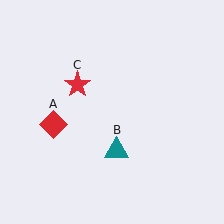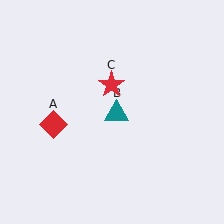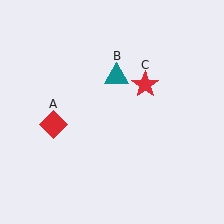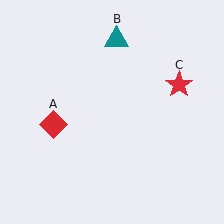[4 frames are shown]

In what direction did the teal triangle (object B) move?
The teal triangle (object B) moved up.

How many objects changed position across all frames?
2 objects changed position: teal triangle (object B), red star (object C).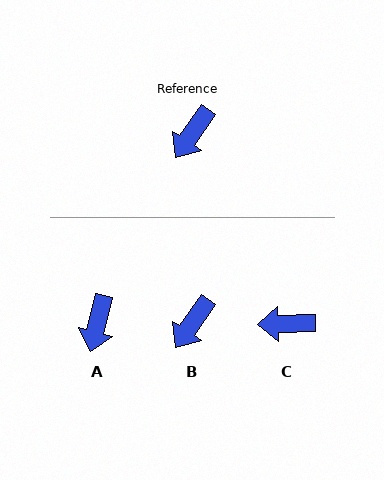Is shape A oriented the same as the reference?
No, it is off by about 20 degrees.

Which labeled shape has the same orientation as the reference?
B.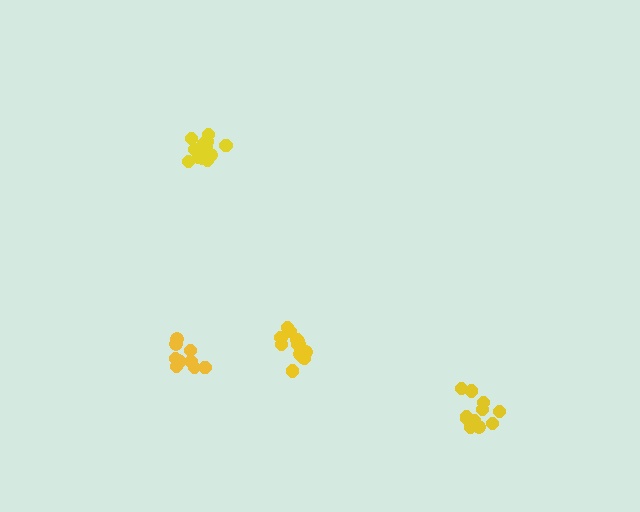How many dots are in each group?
Group 1: 14 dots, Group 2: 13 dots, Group 3: 11 dots, Group 4: 10 dots (48 total).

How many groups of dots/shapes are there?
There are 4 groups.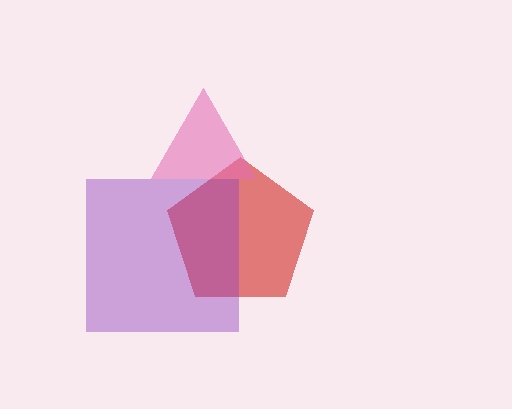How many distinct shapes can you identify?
There are 3 distinct shapes: a red pentagon, a purple square, a pink triangle.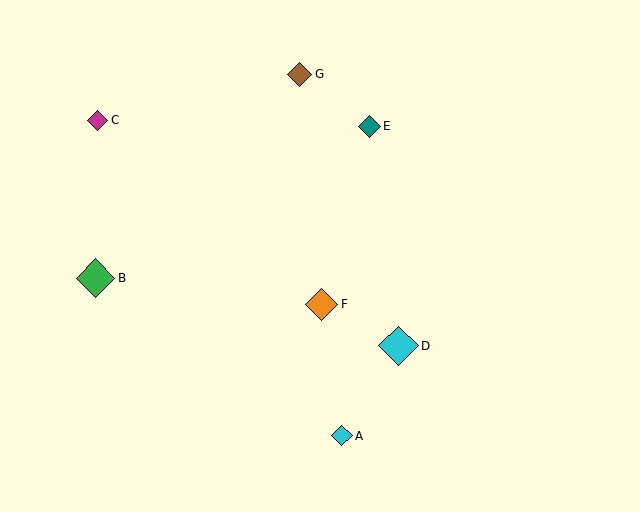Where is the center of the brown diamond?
The center of the brown diamond is at (299, 74).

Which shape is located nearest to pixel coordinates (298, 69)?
The brown diamond (labeled G) at (299, 74) is nearest to that location.